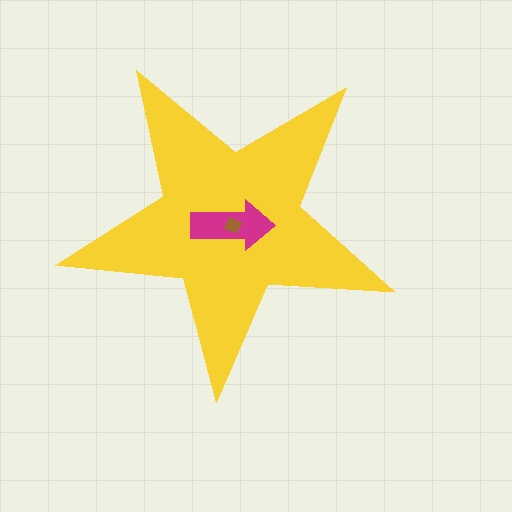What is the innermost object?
The brown square.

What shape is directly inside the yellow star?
The magenta arrow.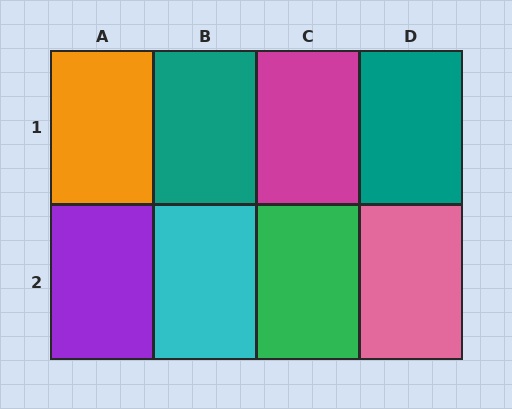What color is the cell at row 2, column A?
Purple.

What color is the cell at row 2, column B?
Cyan.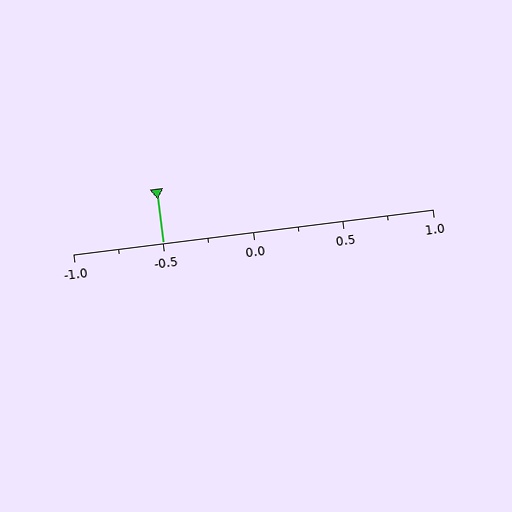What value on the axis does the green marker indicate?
The marker indicates approximately -0.5.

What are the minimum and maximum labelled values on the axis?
The axis runs from -1.0 to 1.0.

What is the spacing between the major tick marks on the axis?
The major ticks are spaced 0.5 apart.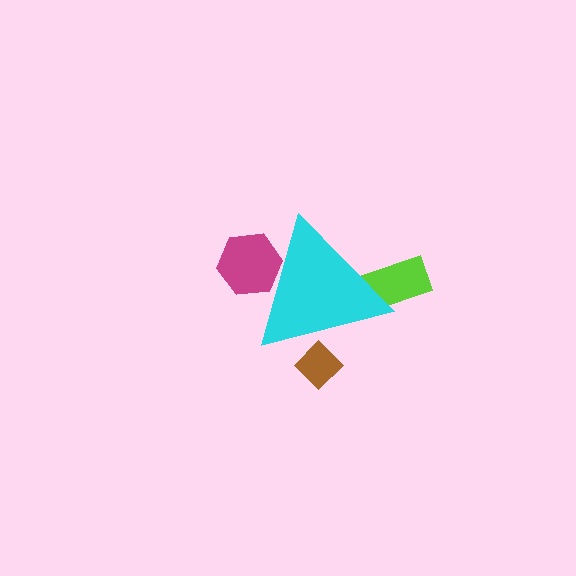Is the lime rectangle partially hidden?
Yes, the lime rectangle is partially hidden behind the cyan triangle.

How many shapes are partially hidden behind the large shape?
3 shapes are partially hidden.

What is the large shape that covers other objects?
A cyan triangle.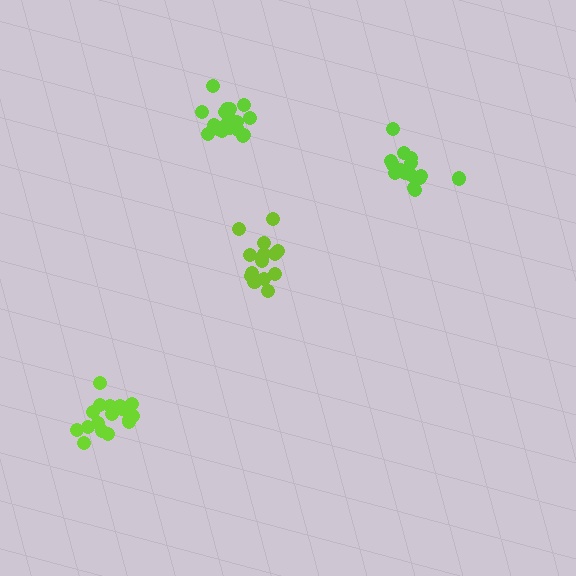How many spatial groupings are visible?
There are 4 spatial groupings.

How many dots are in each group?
Group 1: 20 dots, Group 2: 15 dots, Group 3: 19 dots, Group 4: 14 dots (68 total).